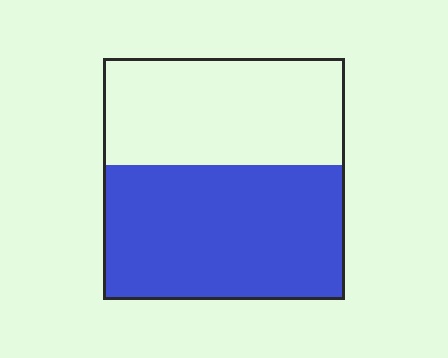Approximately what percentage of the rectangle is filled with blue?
Approximately 55%.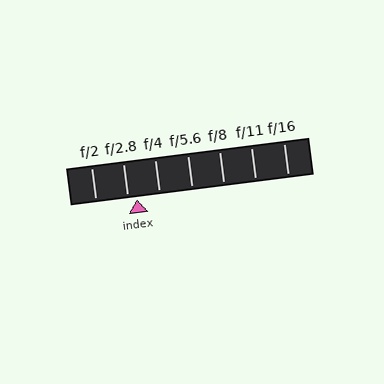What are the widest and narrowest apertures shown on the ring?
The widest aperture shown is f/2 and the narrowest is f/16.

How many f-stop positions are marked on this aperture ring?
There are 7 f-stop positions marked.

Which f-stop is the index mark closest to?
The index mark is closest to f/2.8.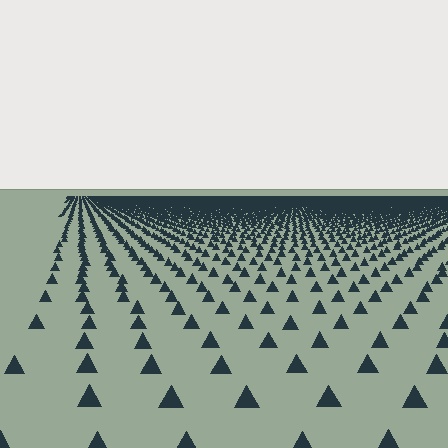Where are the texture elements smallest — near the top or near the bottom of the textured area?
Near the top.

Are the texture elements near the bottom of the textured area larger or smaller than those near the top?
Larger. Near the bottom, elements are closer to the viewer and appear at a bigger on-screen size.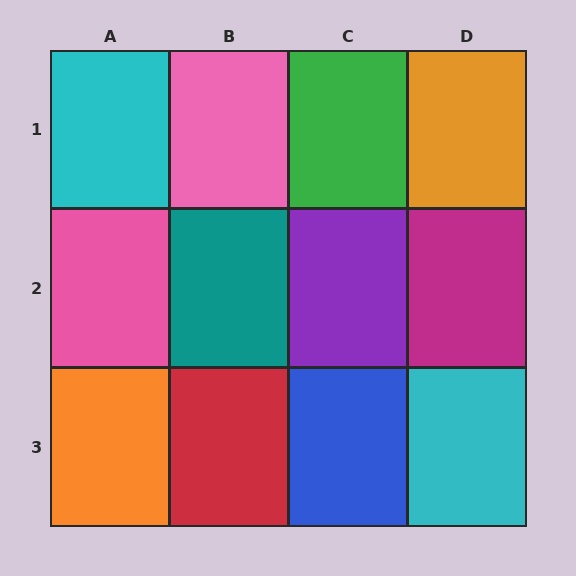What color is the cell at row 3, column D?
Cyan.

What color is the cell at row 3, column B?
Red.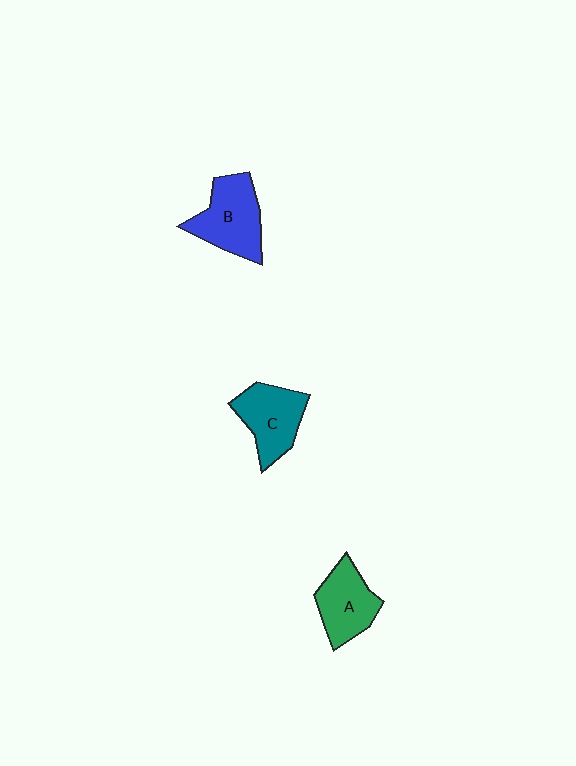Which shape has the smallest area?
Shape A (green).